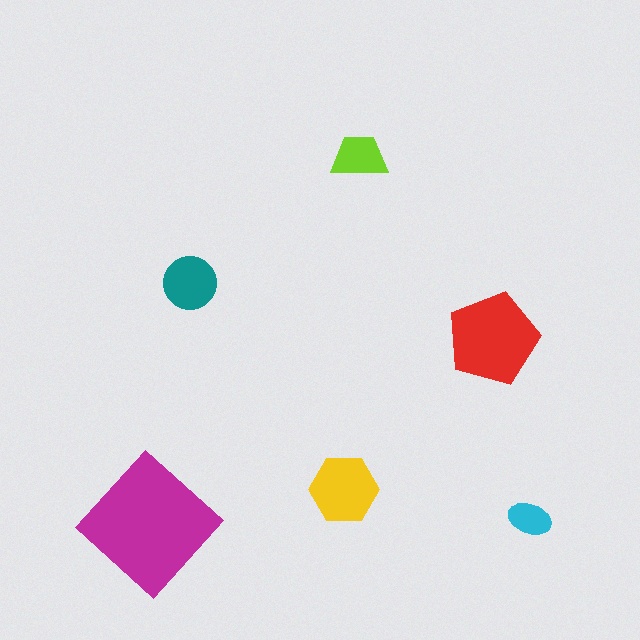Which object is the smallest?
The cyan ellipse.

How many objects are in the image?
There are 6 objects in the image.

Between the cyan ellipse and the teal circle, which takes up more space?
The teal circle.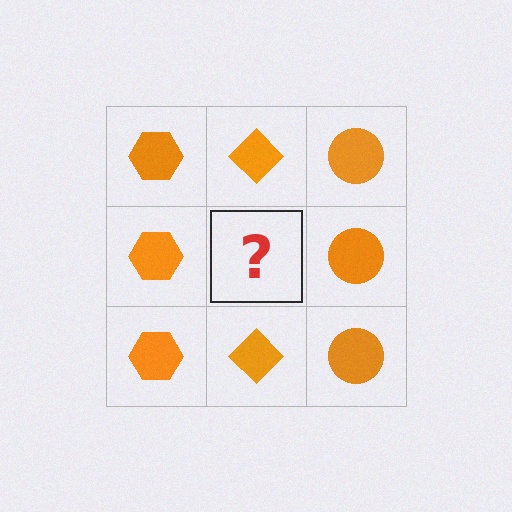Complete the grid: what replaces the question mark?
The question mark should be replaced with an orange diamond.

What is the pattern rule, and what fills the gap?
The rule is that each column has a consistent shape. The gap should be filled with an orange diamond.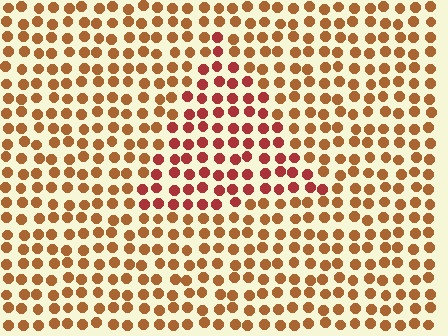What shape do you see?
I see a triangle.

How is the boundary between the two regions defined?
The boundary is defined purely by a slight shift in hue (about 28 degrees). Spacing, size, and orientation are identical on both sides.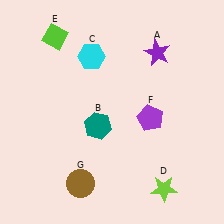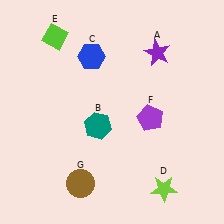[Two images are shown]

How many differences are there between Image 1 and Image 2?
There is 1 difference between the two images.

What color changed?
The hexagon (C) changed from cyan in Image 1 to blue in Image 2.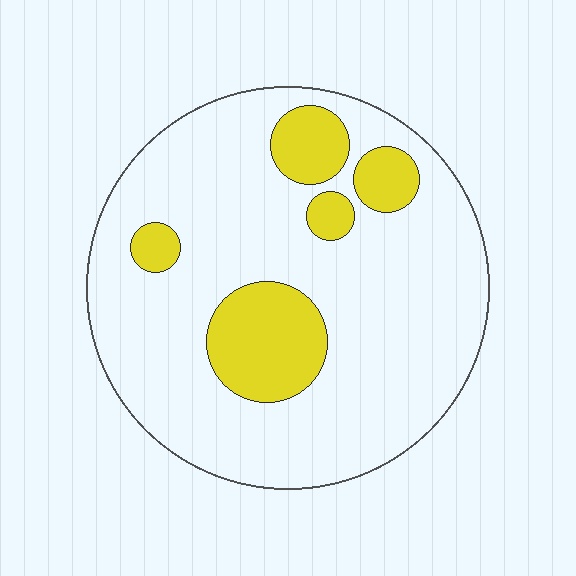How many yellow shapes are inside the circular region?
5.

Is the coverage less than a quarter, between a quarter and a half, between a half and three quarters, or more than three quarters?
Less than a quarter.